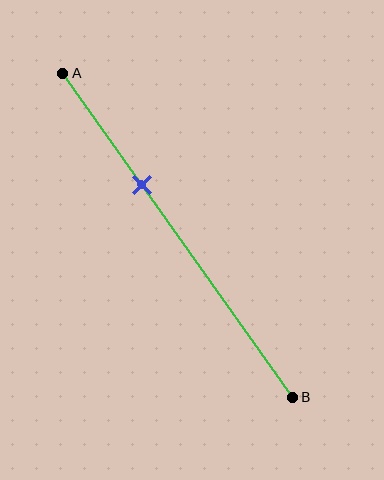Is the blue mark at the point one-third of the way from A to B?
Yes, the mark is approximately at the one-third point.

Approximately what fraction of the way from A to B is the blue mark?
The blue mark is approximately 35% of the way from A to B.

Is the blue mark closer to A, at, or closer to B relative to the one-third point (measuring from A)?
The blue mark is approximately at the one-third point of segment AB.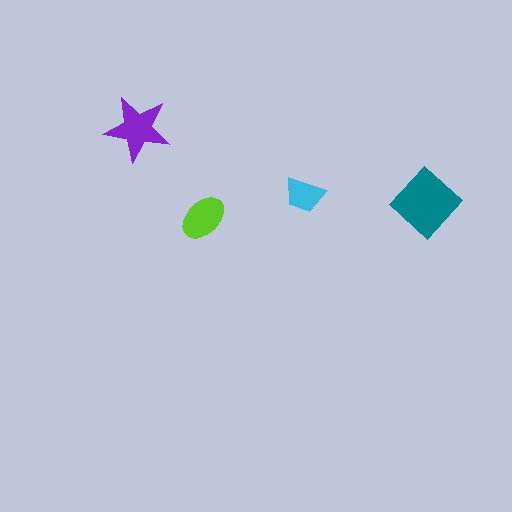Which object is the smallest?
The cyan trapezoid.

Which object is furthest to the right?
The teal diamond is rightmost.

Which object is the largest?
The teal diamond.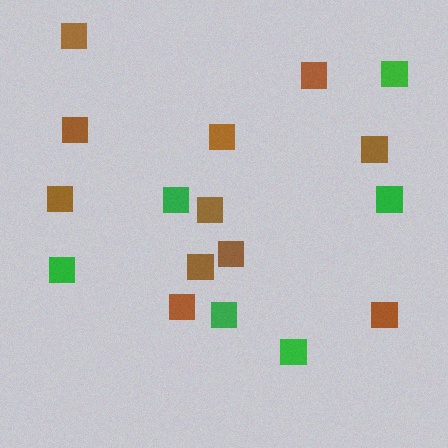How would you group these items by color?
There are 2 groups: one group of green squares (6) and one group of brown squares (11).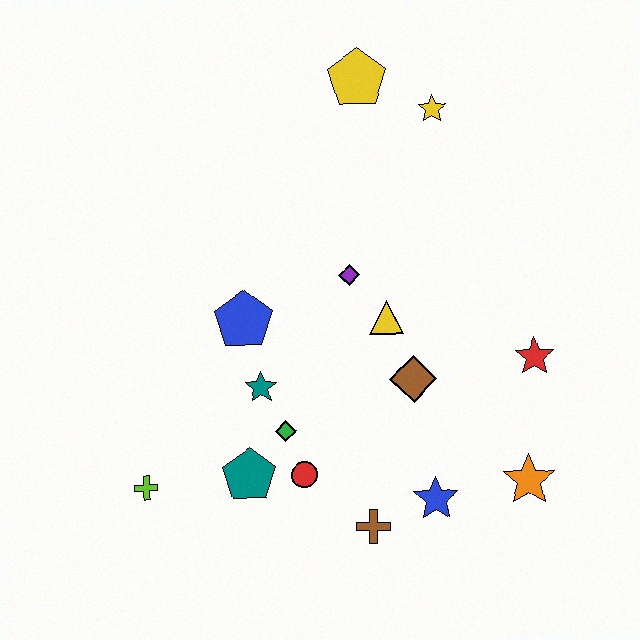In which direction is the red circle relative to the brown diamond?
The red circle is to the left of the brown diamond.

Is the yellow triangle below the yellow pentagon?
Yes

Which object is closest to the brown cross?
The blue star is closest to the brown cross.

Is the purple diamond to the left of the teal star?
No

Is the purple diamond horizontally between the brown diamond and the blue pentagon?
Yes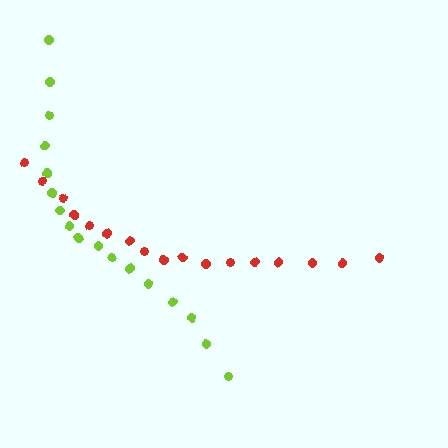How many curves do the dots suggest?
There are 2 distinct paths.